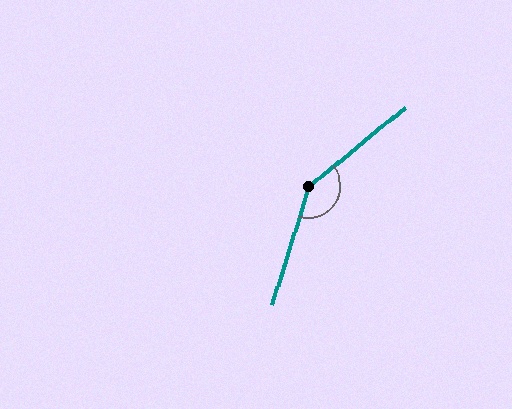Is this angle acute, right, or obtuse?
It is obtuse.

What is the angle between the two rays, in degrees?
Approximately 147 degrees.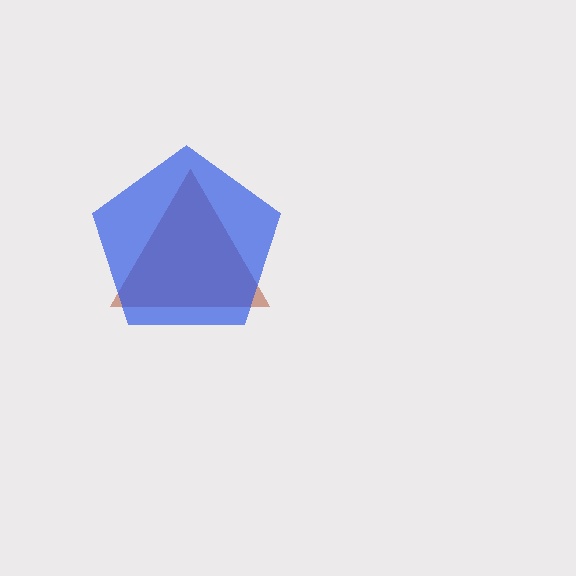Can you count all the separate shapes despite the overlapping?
Yes, there are 2 separate shapes.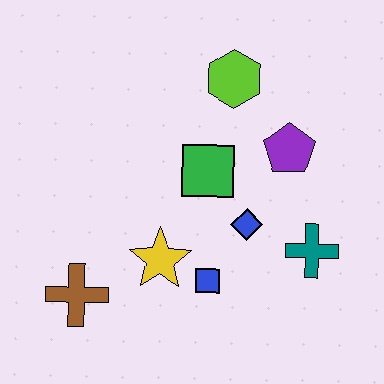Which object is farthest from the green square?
The brown cross is farthest from the green square.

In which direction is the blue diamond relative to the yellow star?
The blue diamond is to the right of the yellow star.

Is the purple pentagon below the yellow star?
No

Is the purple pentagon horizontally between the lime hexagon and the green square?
No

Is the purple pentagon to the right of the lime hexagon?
Yes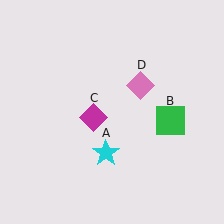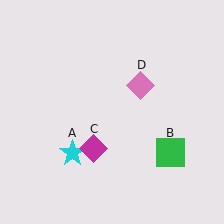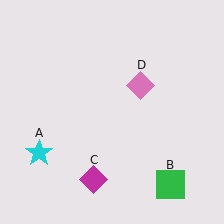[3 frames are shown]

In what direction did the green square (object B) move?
The green square (object B) moved down.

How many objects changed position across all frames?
3 objects changed position: cyan star (object A), green square (object B), magenta diamond (object C).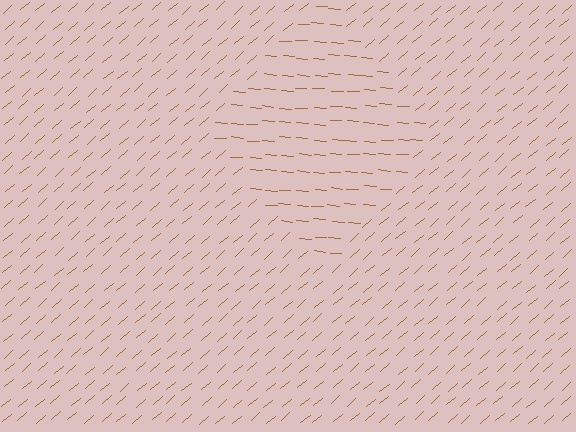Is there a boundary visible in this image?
Yes, there is a texture boundary formed by a change in line orientation.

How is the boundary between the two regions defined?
The boundary is defined purely by a change in line orientation (approximately 45 degrees difference). All lines are the same color and thickness.